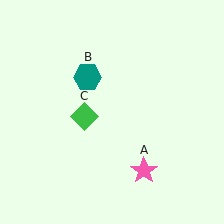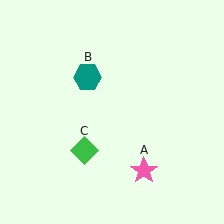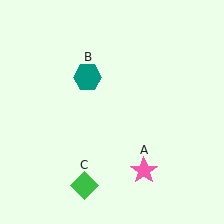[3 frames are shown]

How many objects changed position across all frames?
1 object changed position: green diamond (object C).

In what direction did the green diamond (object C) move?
The green diamond (object C) moved down.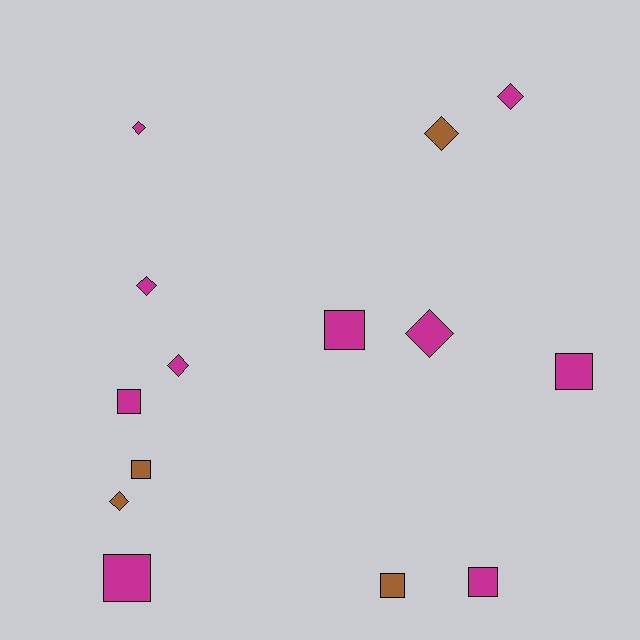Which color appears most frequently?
Magenta, with 10 objects.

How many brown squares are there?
There are 2 brown squares.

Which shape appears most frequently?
Diamond, with 7 objects.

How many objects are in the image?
There are 14 objects.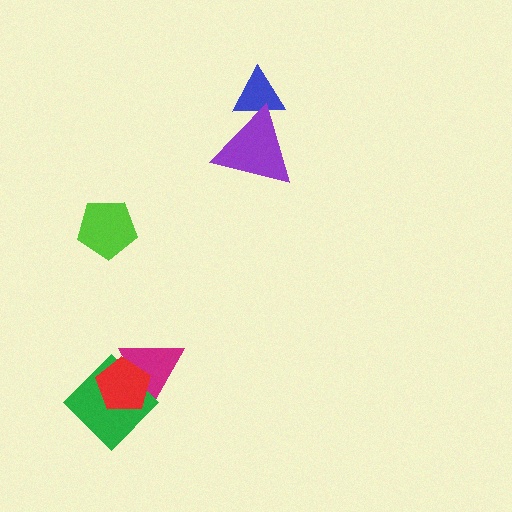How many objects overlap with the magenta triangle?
2 objects overlap with the magenta triangle.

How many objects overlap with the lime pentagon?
0 objects overlap with the lime pentagon.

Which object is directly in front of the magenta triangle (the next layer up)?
The green diamond is directly in front of the magenta triangle.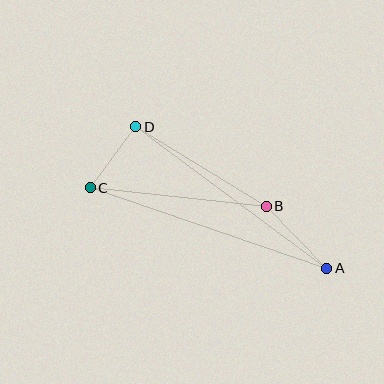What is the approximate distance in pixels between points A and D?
The distance between A and D is approximately 237 pixels.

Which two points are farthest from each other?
Points A and C are farthest from each other.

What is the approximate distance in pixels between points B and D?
The distance between B and D is approximately 152 pixels.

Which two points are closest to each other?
Points C and D are closest to each other.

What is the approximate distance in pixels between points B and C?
The distance between B and C is approximately 177 pixels.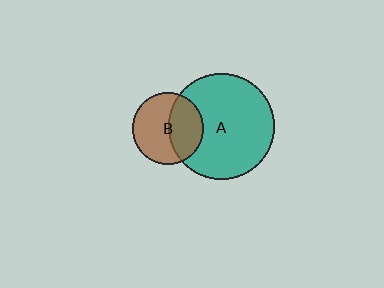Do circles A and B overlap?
Yes.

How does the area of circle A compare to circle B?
Approximately 2.2 times.